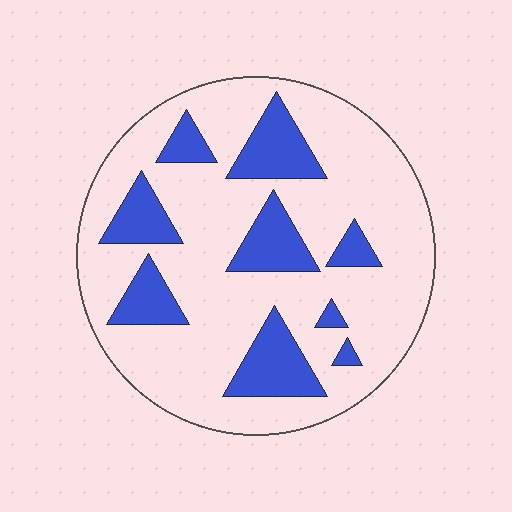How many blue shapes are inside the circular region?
9.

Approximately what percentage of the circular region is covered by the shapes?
Approximately 25%.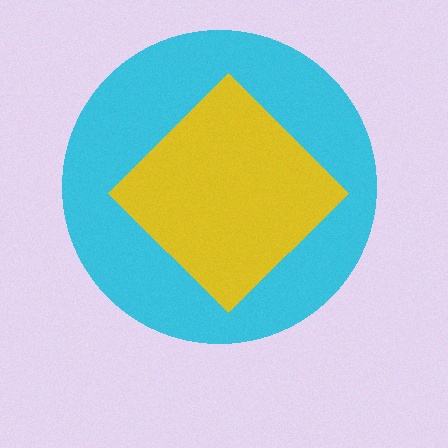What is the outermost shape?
The cyan circle.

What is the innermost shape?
The yellow diamond.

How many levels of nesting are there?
2.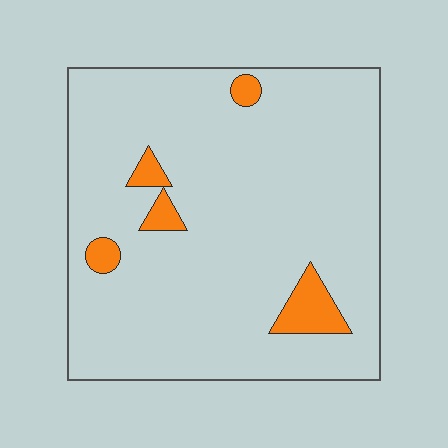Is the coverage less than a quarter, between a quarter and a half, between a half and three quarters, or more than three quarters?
Less than a quarter.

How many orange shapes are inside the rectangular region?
5.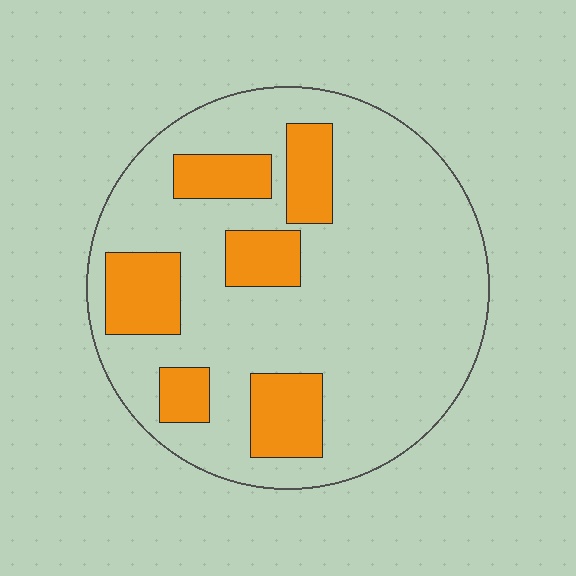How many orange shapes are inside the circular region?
6.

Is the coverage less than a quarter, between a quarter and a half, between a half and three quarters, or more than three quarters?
Less than a quarter.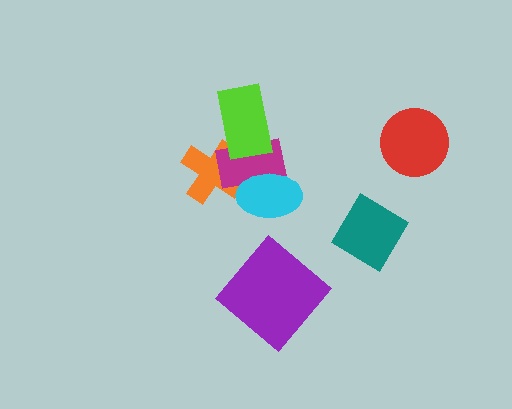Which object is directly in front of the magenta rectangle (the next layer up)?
The cyan ellipse is directly in front of the magenta rectangle.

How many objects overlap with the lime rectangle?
2 objects overlap with the lime rectangle.